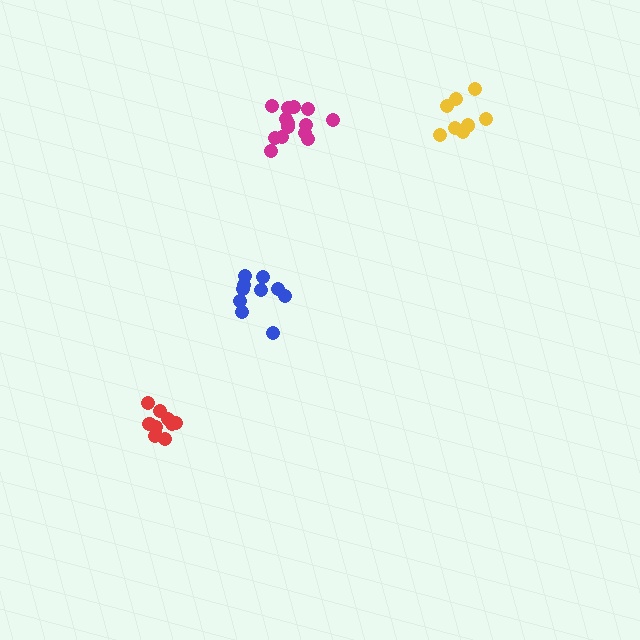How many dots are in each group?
Group 1: 10 dots, Group 2: 14 dots, Group 3: 8 dots, Group 4: 10 dots (42 total).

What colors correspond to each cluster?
The clusters are colored: red, magenta, yellow, blue.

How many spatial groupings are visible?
There are 4 spatial groupings.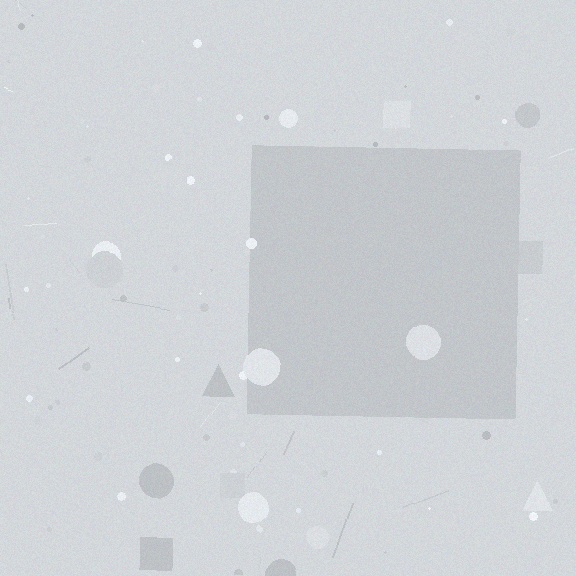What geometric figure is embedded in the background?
A square is embedded in the background.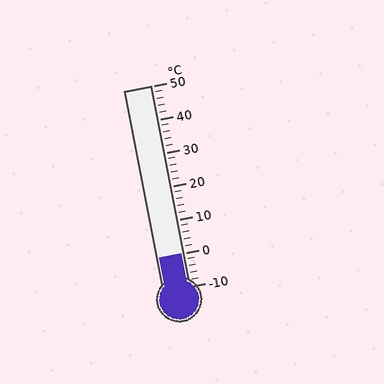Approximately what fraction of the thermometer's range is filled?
The thermometer is filled to approximately 15% of its range.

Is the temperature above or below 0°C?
The temperature is at 0°C.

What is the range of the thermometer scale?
The thermometer scale ranges from -10°C to 50°C.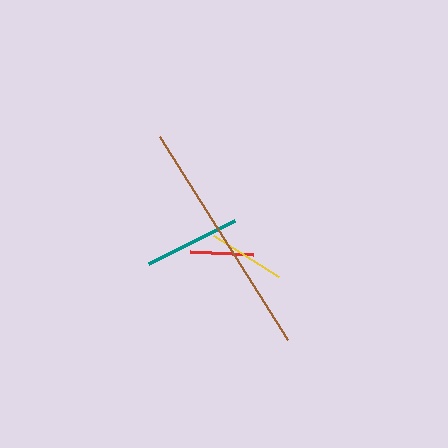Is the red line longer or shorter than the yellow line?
The yellow line is longer than the red line.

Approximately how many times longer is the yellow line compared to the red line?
The yellow line is approximately 1.2 times the length of the red line.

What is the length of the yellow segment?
The yellow segment is approximately 77 pixels long.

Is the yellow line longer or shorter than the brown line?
The brown line is longer than the yellow line.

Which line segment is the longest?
The brown line is the longest at approximately 240 pixels.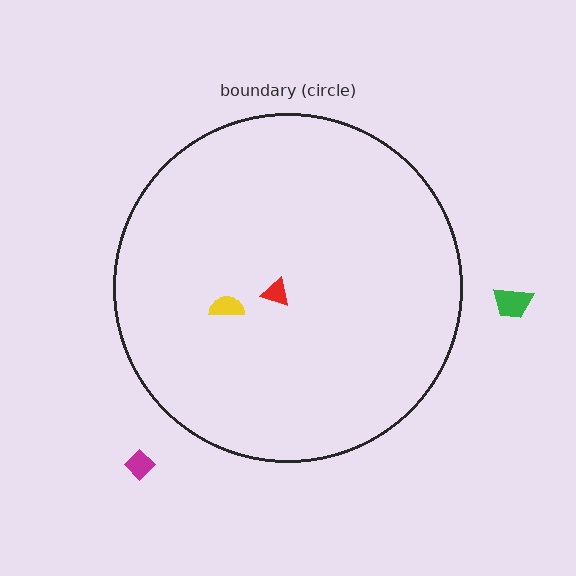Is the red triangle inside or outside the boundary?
Inside.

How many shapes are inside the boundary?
2 inside, 2 outside.